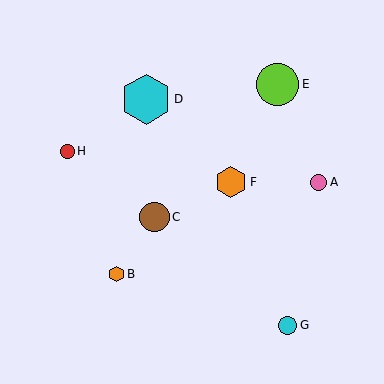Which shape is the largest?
The cyan hexagon (labeled D) is the largest.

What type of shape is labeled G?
Shape G is a cyan circle.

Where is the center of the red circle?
The center of the red circle is at (67, 151).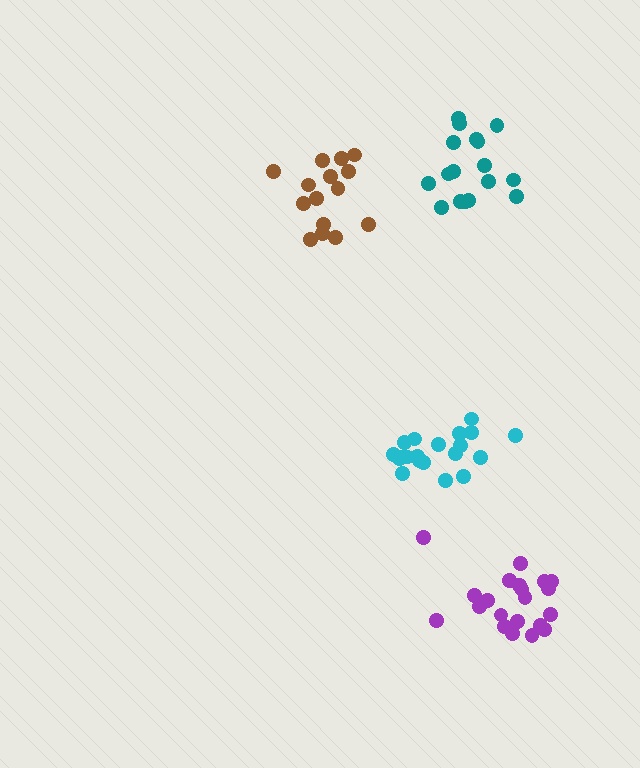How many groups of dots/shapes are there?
There are 4 groups.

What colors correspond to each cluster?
The clusters are colored: cyan, brown, teal, purple.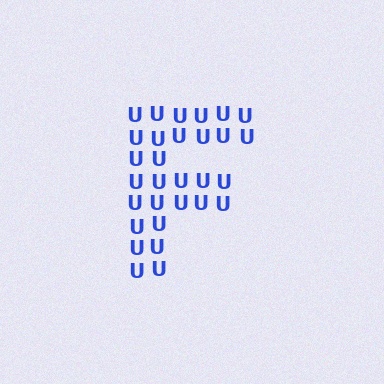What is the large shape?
The large shape is the letter F.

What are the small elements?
The small elements are letter U's.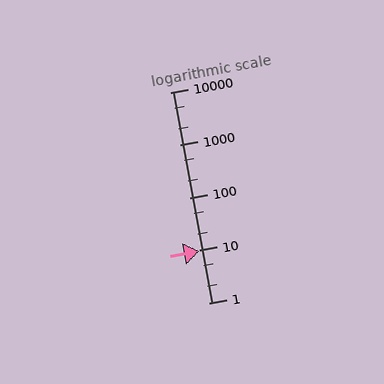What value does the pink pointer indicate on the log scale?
The pointer indicates approximately 9.6.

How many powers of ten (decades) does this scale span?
The scale spans 4 decades, from 1 to 10000.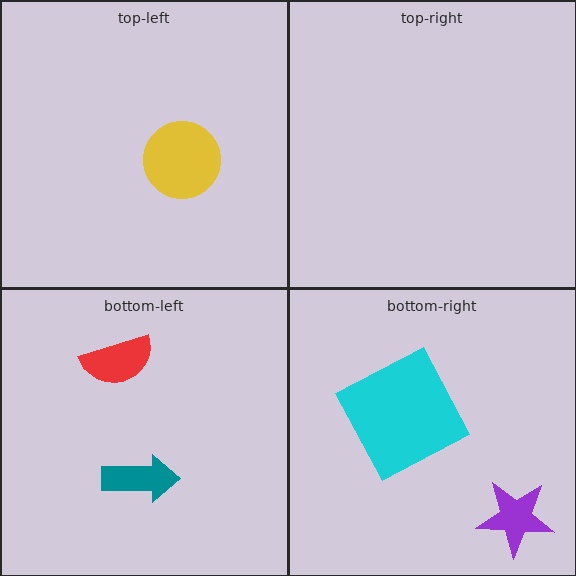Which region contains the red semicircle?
The bottom-left region.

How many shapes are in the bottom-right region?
2.